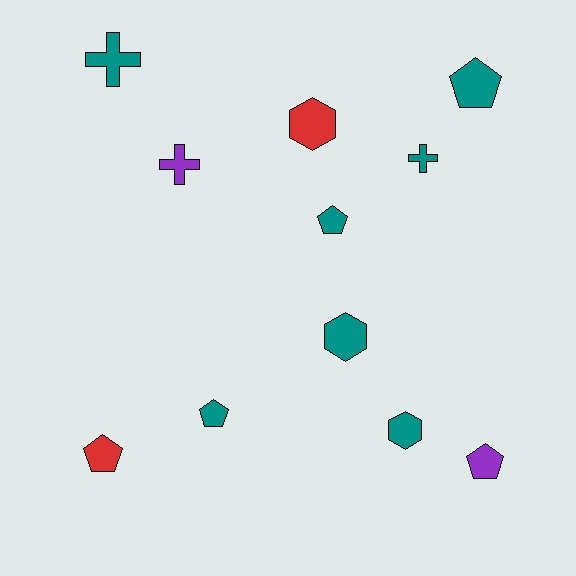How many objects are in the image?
There are 11 objects.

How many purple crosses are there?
There is 1 purple cross.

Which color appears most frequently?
Teal, with 7 objects.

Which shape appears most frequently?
Pentagon, with 5 objects.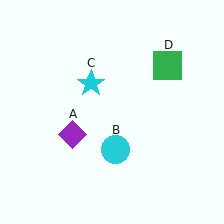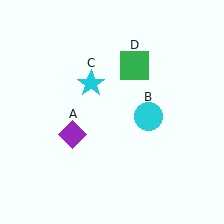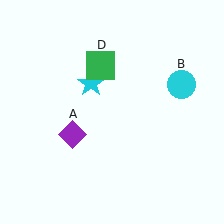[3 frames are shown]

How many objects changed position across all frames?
2 objects changed position: cyan circle (object B), green square (object D).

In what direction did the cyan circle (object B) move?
The cyan circle (object B) moved up and to the right.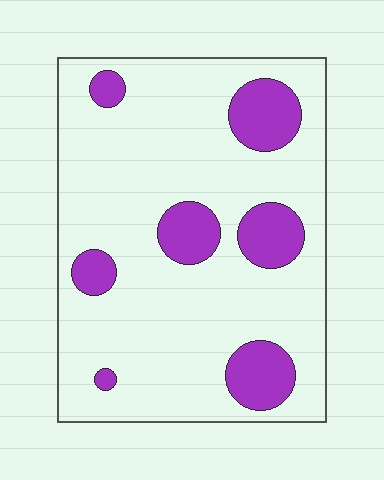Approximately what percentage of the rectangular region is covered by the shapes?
Approximately 20%.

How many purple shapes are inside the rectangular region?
7.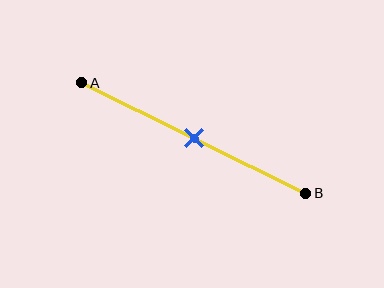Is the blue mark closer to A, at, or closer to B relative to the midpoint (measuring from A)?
The blue mark is approximately at the midpoint of segment AB.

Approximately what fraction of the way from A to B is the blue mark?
The blue mark is approximately 50% of the way from A to B.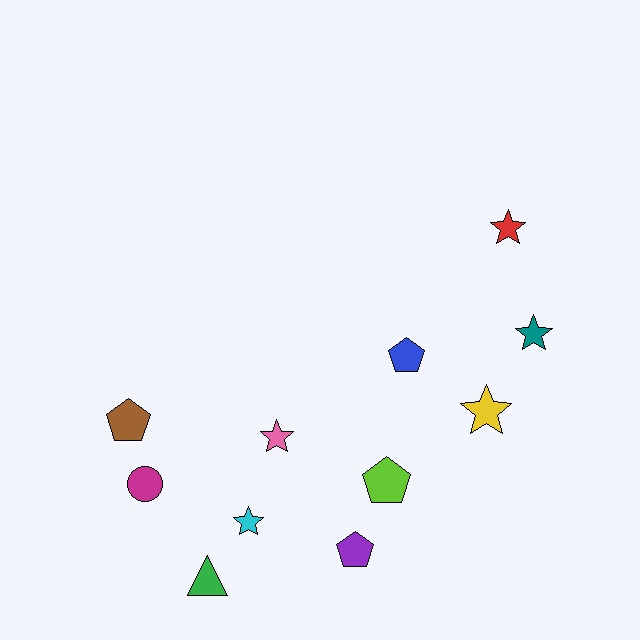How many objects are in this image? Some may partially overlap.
There are 11 objects.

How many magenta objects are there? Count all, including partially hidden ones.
There is 1 magenta object.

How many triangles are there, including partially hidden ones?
There is 1 triangle.